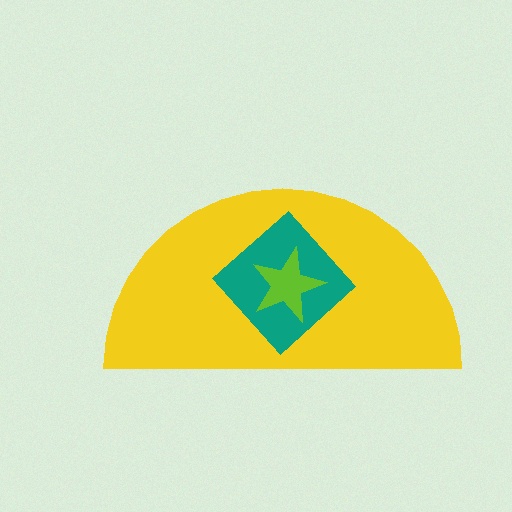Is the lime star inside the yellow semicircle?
Yes.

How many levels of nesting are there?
3.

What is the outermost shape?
The yellow semicircle.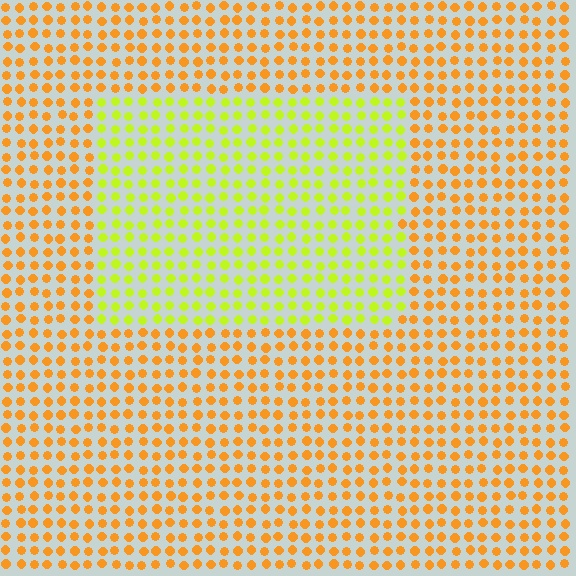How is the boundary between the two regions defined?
The boundary is defined purely by a slight shift in hue (about 43 degrees). Spacing, size, and orientation are identical on both sides.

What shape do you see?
I see a rectangle.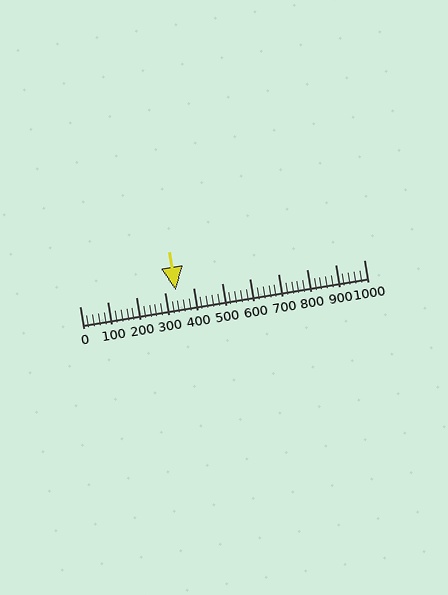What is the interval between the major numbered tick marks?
The major tick marks are spaced 100 units apart.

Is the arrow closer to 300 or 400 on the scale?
The arrow is closer to 300.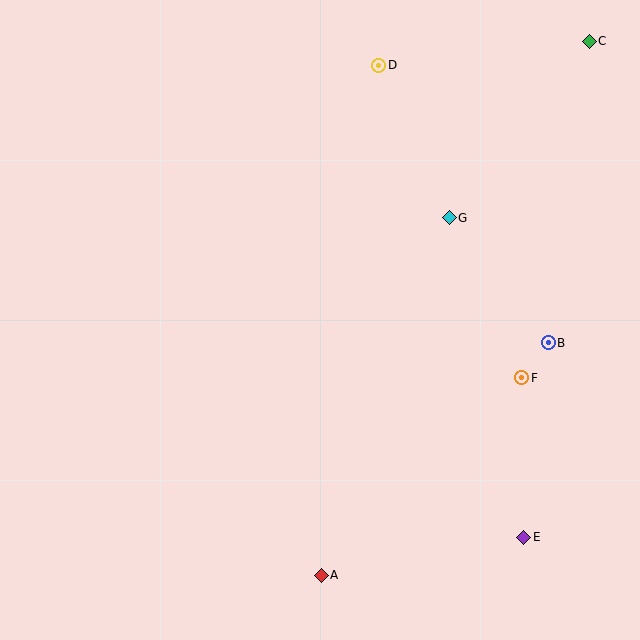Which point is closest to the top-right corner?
Point C is closest to the top-right corner.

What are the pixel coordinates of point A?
Point A is at (321, 575).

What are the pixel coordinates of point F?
Point F is at (522, 378).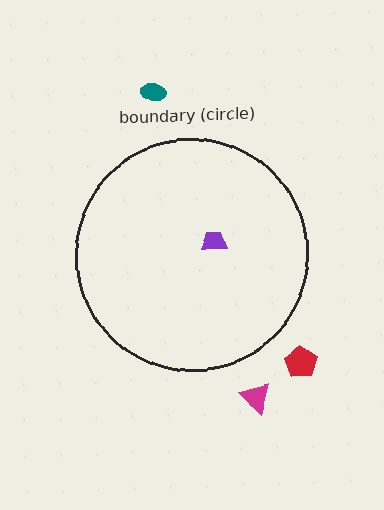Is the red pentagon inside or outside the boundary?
Outside.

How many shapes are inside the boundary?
1 inside, 3 outside.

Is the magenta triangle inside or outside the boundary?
Outside.